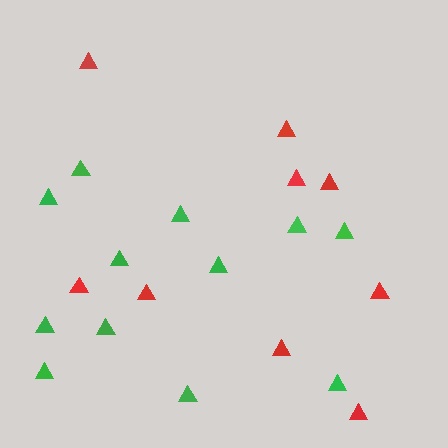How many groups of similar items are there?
There are 2 groups: one group of green triangles (12) and one group of red triangles (9).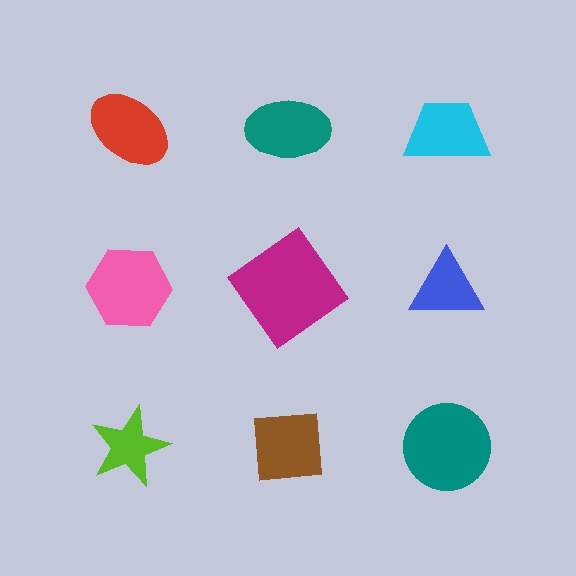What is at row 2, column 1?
A pink hexagon.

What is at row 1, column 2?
A teal ellipse.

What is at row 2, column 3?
A blue triangle.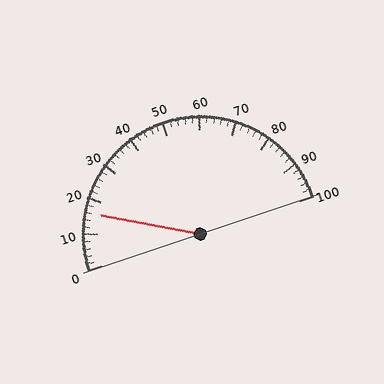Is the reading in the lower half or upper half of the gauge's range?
The reading is in the lower half of the range (0 to 100).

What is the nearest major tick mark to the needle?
The nearest major tick mark is 20.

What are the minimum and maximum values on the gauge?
The gauge ranges from 0 to 100.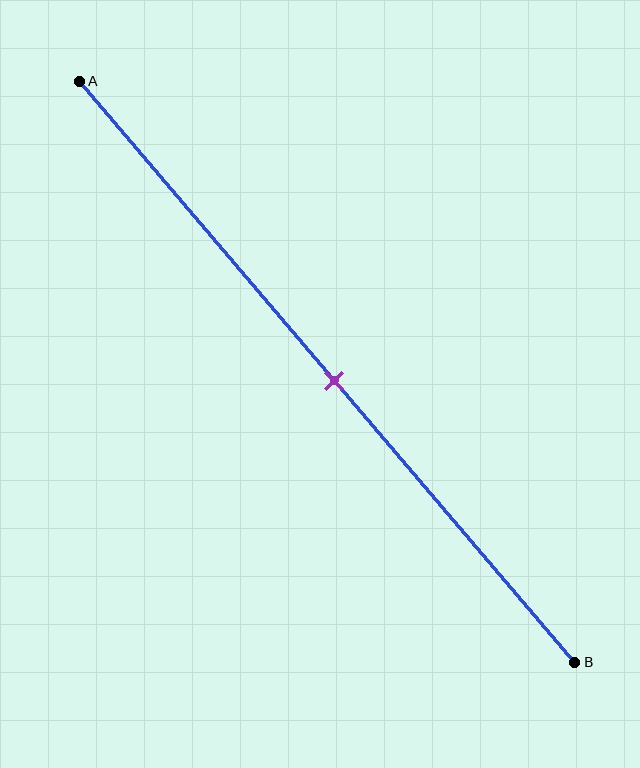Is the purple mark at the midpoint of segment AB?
Yes, the mark is approximately at the midpoint.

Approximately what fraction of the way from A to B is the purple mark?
The purple mark is approximately 50% of the way from A to B.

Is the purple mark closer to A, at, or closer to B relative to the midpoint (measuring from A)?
The purple mark is approximately at the midpoint of segment AB.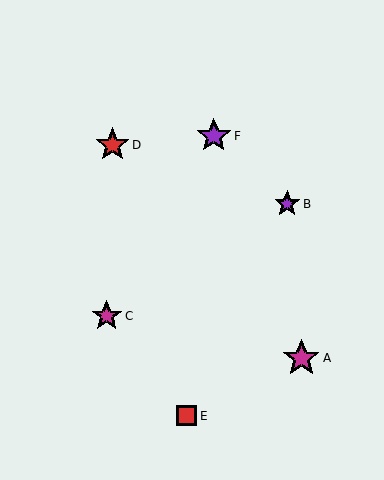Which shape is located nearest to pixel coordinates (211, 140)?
The purple star (labeled F) at (214, 136) is nearest to that location.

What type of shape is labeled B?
Shape B is a purple star.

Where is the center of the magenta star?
The center of the magenta star is at (301, 358).